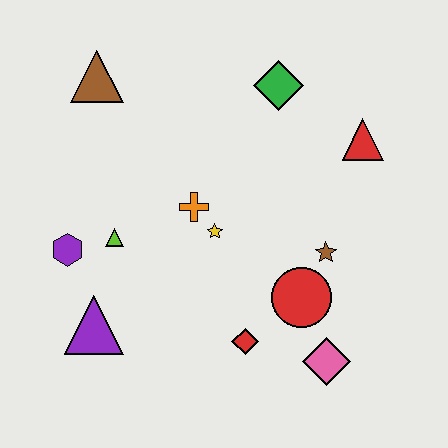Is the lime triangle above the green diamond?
No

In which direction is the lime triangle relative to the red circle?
The lime triangle is to the left of the red circle.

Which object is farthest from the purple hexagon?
The red triangle is farthest from the purple hexagon.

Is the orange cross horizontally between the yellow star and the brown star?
No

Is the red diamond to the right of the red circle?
No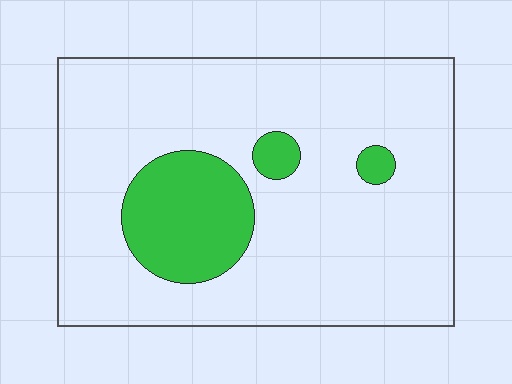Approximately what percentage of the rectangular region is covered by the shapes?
Approximately 15%.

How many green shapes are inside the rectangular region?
3.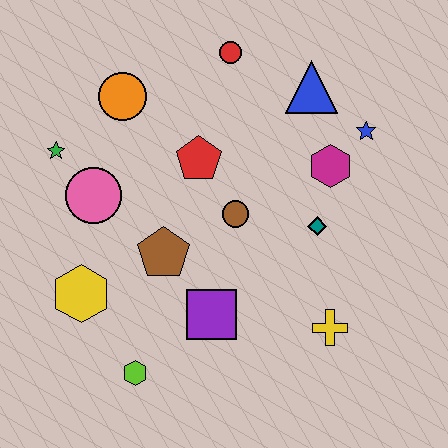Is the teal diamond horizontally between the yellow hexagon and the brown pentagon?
No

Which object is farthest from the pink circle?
The blue star is farthest from the pink circle.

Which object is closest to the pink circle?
The green star is closest to the pink circle.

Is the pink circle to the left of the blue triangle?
Yes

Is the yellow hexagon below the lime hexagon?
No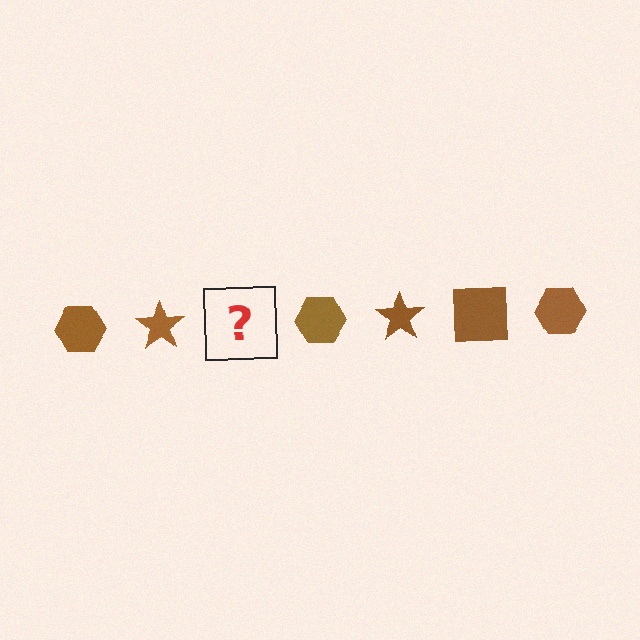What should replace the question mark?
The question mark should be replaced with a brown square.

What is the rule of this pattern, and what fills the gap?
The rule is that the pattern cycles through hexagon, star, square shapes in brown. The gap should be filled with a brown square.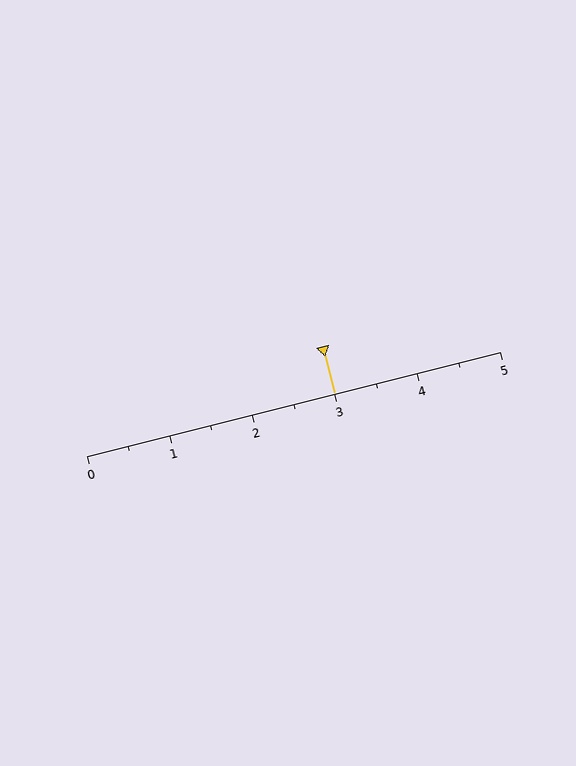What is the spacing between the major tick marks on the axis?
The major ticks are spaced 1 apart.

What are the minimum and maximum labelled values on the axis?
The axis runs from 0 to 5.